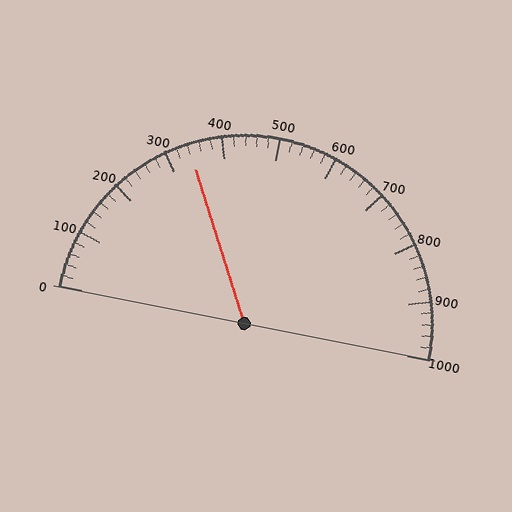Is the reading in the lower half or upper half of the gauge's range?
The reading is in the lower half of the range (0 to 1000).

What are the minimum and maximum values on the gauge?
The gauge ranges from 0 to 1000.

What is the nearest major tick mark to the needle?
The nearest major tick mark is 300.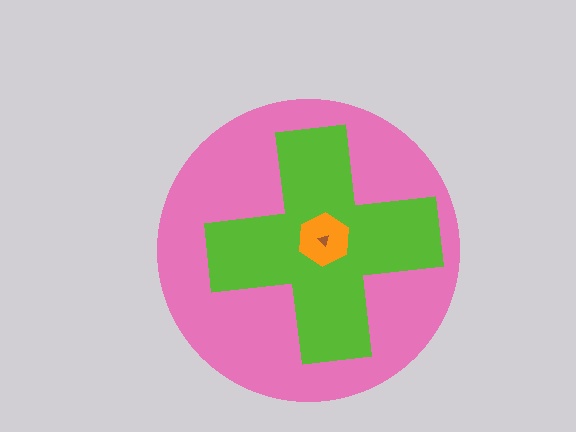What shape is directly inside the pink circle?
The lime cross.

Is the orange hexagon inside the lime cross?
Yes.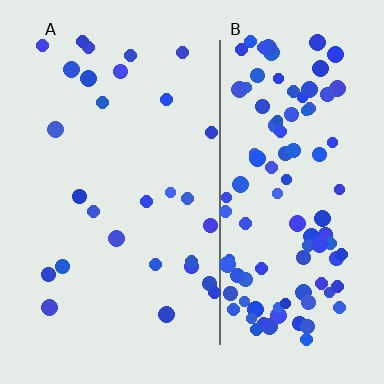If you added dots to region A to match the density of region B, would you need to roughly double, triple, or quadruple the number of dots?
Approximately quadruple.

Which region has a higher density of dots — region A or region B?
B (the right).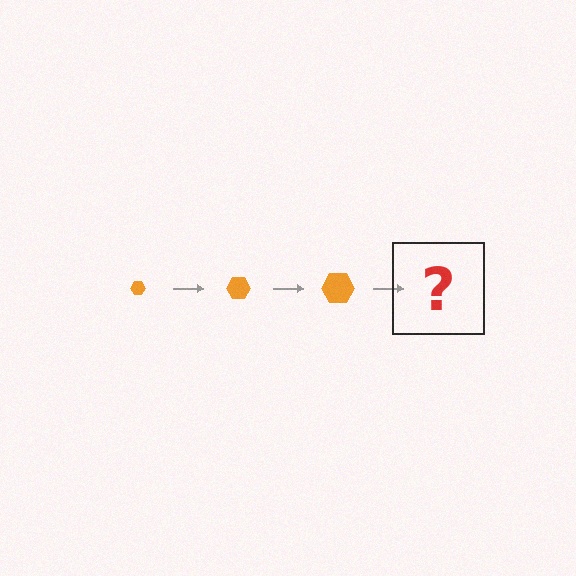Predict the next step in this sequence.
The next step is an orange hexagon, larger than the previous one.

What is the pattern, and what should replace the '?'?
The pattern is that the hexagon gets progressively larger each step. The '?' should be an orange hexagon, larger than the previous one.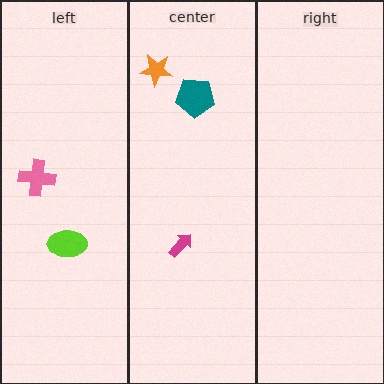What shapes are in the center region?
The teal pentagon, the magenta arrow, the orange star.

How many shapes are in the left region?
2.